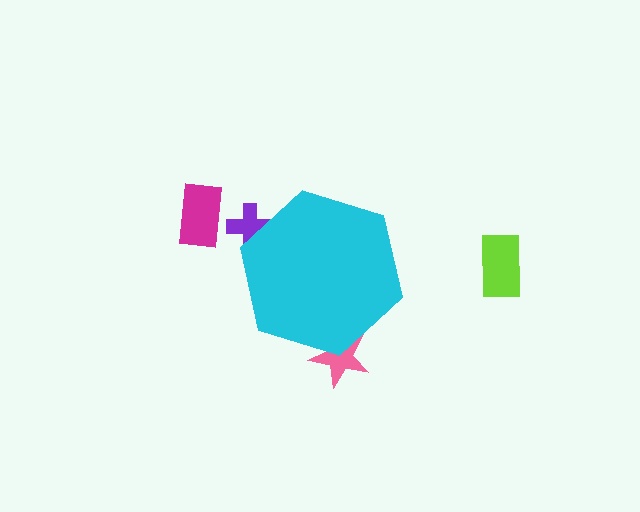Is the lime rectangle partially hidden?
No, the lime rectangle is fully visible.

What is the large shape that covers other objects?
A cyan hexagon.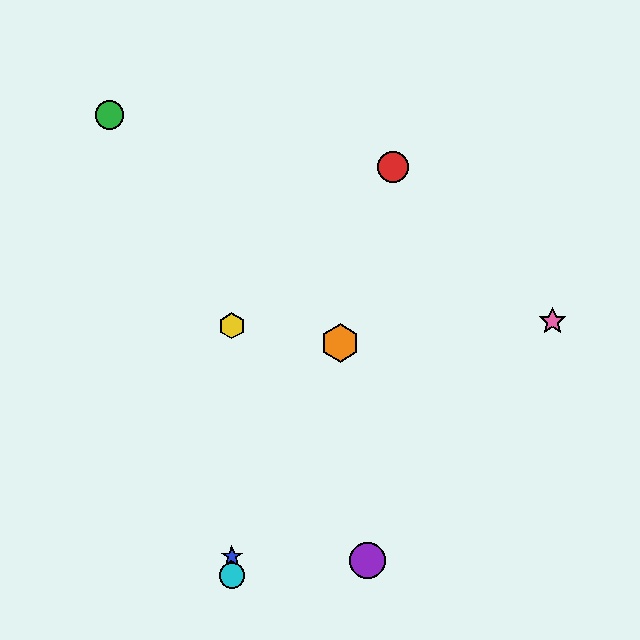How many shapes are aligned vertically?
3 shapes (the blue star, the yellow hexagon, the cyan circle) are aligned vertically.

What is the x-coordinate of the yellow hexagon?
The yellow hexagon is at x≈232.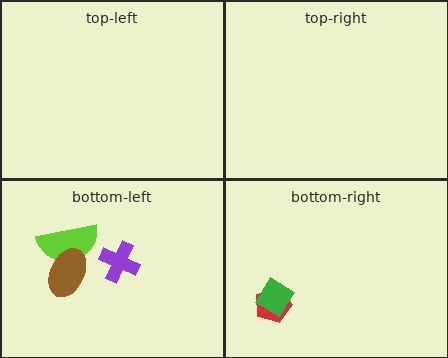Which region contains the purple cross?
The bottom-left region.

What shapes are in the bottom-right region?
The red pentagon, the green diamond.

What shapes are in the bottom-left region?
The lime semicircle, the brown ellipse, the purple cross.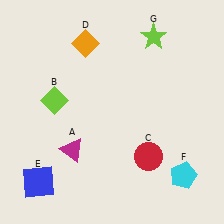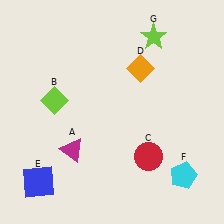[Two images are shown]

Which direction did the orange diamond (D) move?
The orange diamond (D) moved right.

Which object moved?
The orange diamond (D) moved right.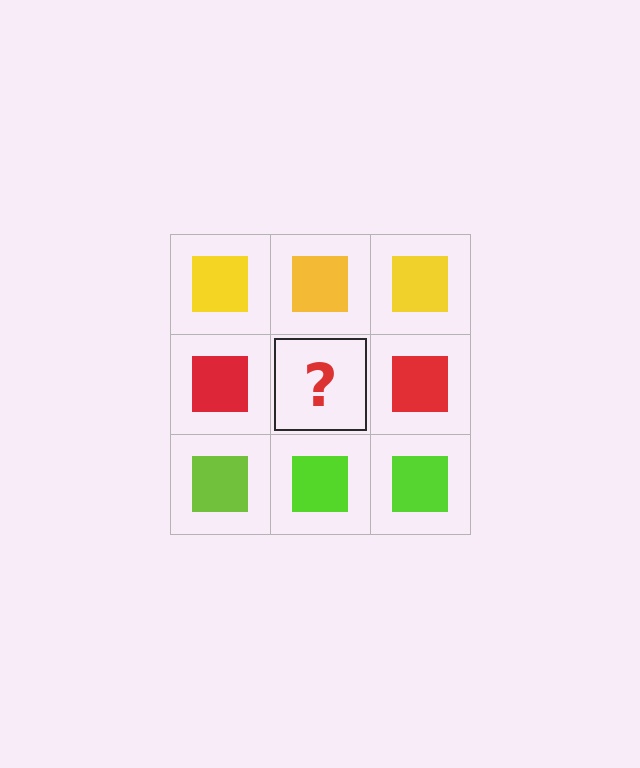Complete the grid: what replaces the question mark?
The question mark should be replaced with a red square.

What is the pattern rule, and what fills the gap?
The rule is that each row has a consistent color. The gap should be filled with a red square.